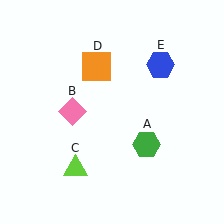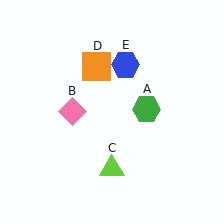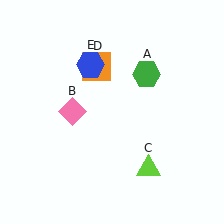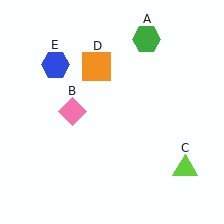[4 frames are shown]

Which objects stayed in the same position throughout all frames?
Pink diamond (object B) and orange square (object D) remained stationary.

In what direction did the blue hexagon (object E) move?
The blue hexagon (object E) moved left.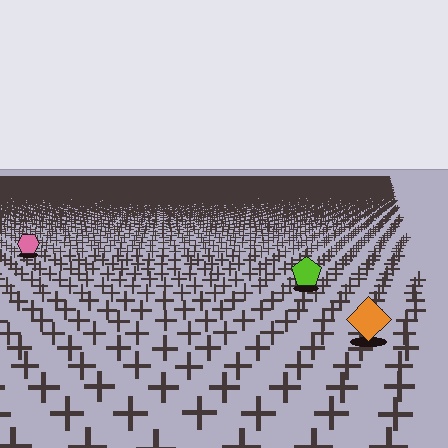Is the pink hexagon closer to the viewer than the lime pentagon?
No. The lime pentagon is closer — you can tell from the texture gradient: the ground texture is coarser near it.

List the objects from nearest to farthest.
From nearest to farthest: the orange diamond, the lime pentagon, the pink hexagon.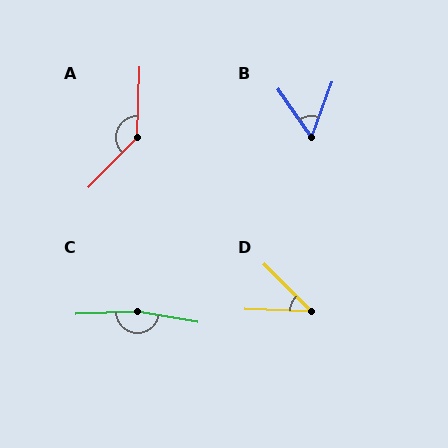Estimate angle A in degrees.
Approximately 137 degrees.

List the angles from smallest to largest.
D (43°), B (56°), A (137°), C (168°).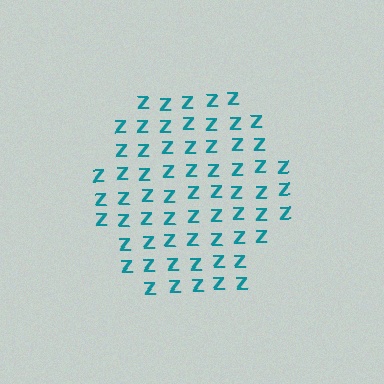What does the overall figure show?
The overall figure shows a hexagon.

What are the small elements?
The small elements are letter Z's.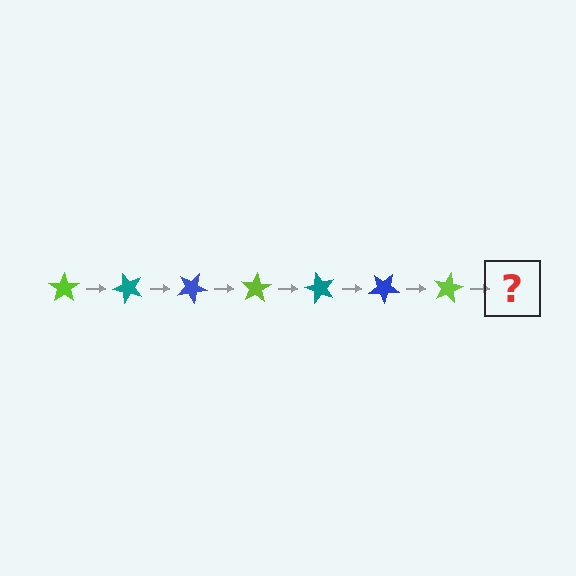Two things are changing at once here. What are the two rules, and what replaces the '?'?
The two rules are that it rotates 50 degrees each step and the color cycles through lime, teal, and blue. The '?' should be a teal star, rotated 350 degrees from the start.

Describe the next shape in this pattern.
It should be a teal star, rotated 350 degrees from the start.